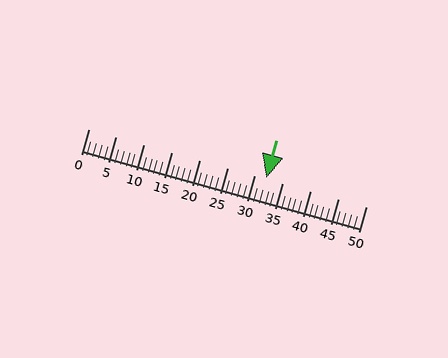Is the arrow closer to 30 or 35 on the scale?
The arrow is closer to 30.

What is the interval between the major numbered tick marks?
The major tick marks are spaced 5 units apart.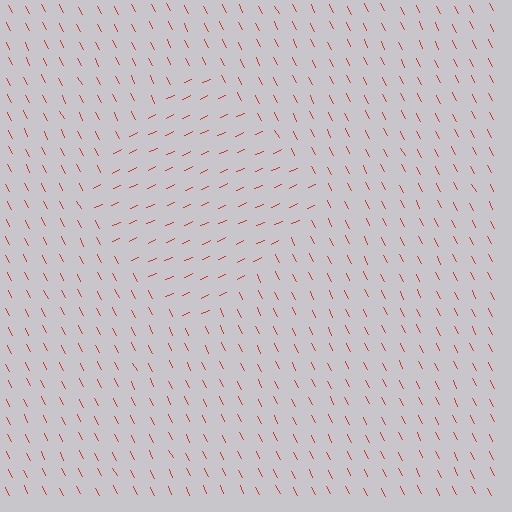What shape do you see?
I see a diamond.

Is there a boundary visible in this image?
Yes, there is a texture boundary formed by a change in line orientation.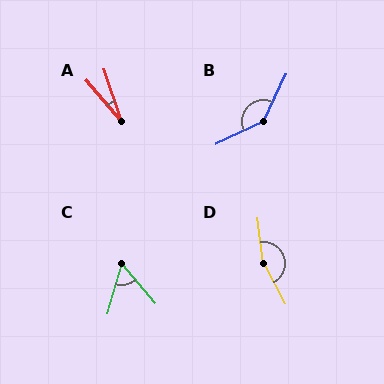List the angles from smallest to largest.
A (22°), C (56°), B (140°), D (159°).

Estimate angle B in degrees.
Approximately 140 degrees.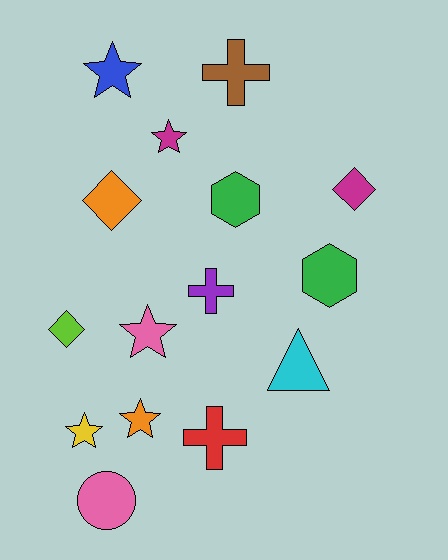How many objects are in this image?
There are 15 objects.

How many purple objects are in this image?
There is 1 purple object.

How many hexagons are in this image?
There are 2 hexagons.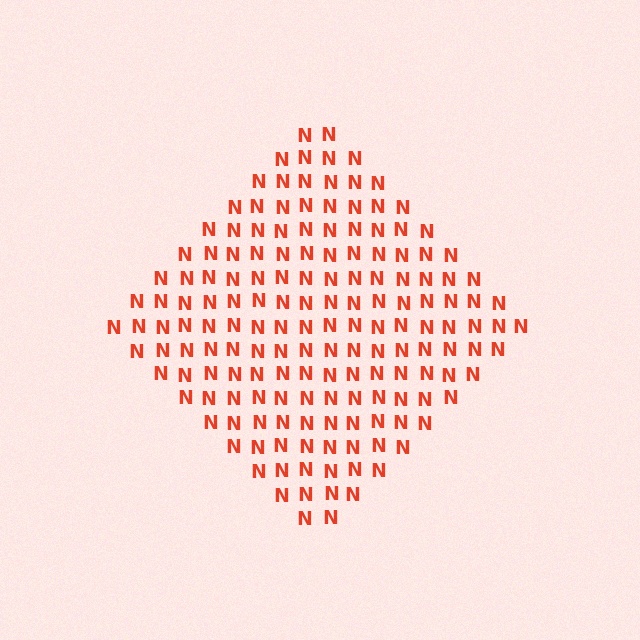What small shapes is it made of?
It is made of small letter N's.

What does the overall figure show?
The overall figure shows a diamond.